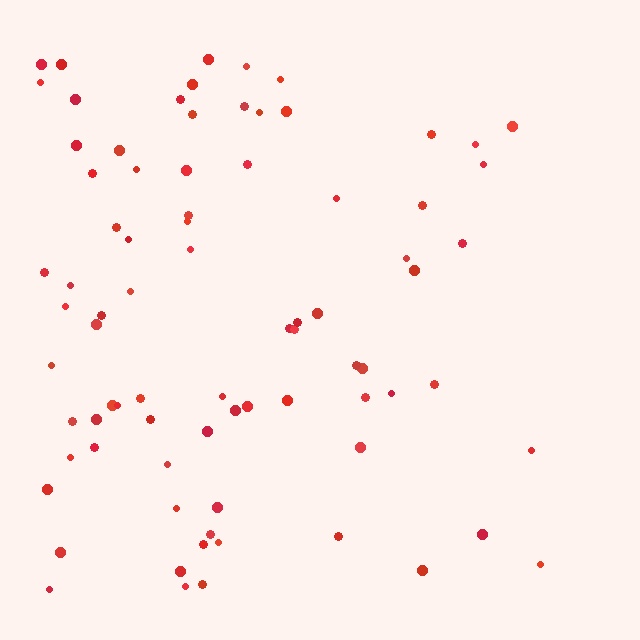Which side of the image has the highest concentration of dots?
The left.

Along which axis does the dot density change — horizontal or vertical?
Horizontal.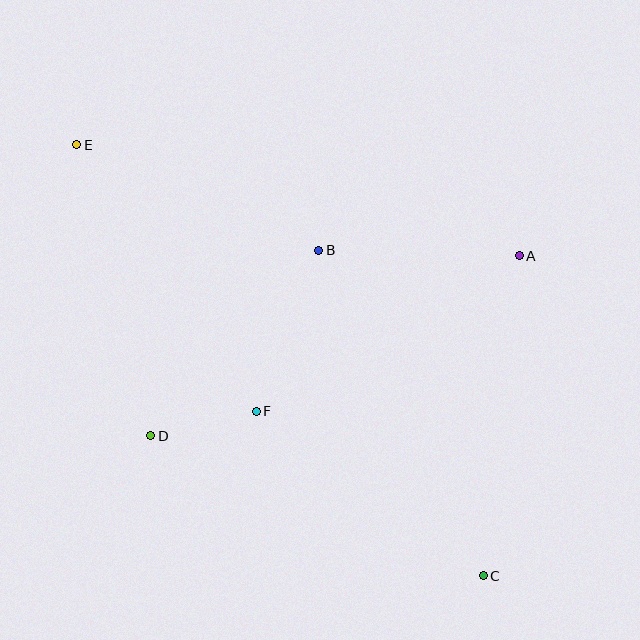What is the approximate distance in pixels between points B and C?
The distance between B and C is approximately 364 pixels.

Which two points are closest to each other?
Points D and F are closest to each other.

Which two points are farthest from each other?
Points C and E are farthest from each other.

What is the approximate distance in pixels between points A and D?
The distance between A and D is approximately 410 pixels.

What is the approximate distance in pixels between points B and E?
The distance between B and E is approximately 264 pixels.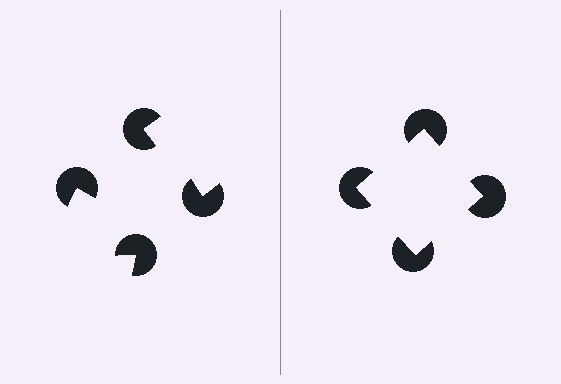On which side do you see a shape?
An illusory square appears on the right side. On the left side the wedge cuts are rotated, so no coherent shape forms.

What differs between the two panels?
The pac-man discs are positioned identically on both sides; only the wedge orientations differ. On the right they align to a square; on the left they are misaligned.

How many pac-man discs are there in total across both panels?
8 — 4 on each side.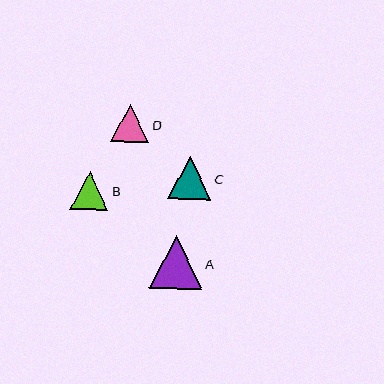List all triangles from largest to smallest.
From largest to smallest: A, C, D, B.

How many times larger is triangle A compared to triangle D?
Triangle A is approximately 1.4 times the size of triangle D.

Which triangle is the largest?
Triangle A is the largest with a size of approximately 53 pixels.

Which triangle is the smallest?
Triangle B is the smallest with a size of approximately 38 pixels.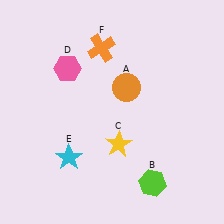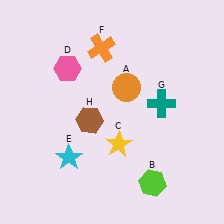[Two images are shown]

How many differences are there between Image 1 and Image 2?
There are 2 differences between the two images.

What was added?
A teal cross (G), a brown hexagon (H) were added in Image 2.